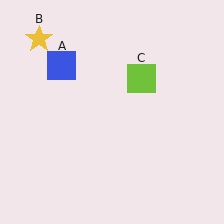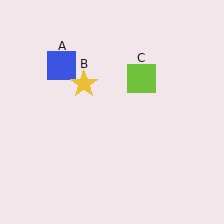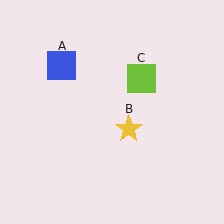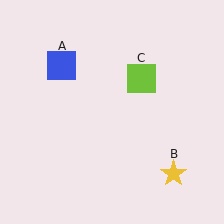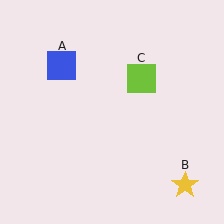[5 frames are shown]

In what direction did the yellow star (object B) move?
The yellow star (object B) moved down and to the right.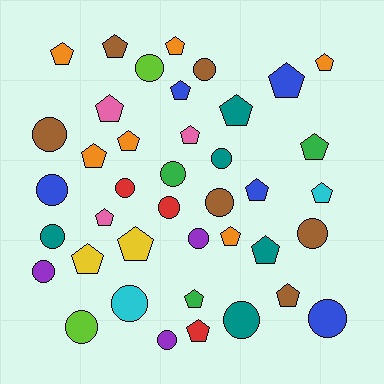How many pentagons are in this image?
There are 22 pentagons.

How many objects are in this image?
There are 40 objects.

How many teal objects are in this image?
There are 5 teal objects.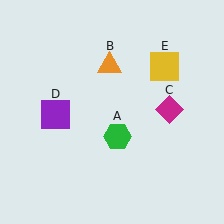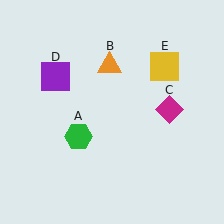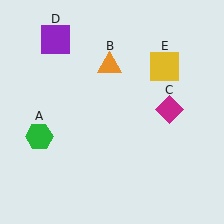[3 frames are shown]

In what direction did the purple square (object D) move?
The purple square (object D) moved up.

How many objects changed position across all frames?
2 objects changed position: green hexagon (object A), purple square (object D).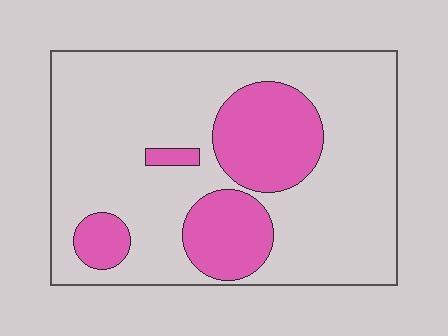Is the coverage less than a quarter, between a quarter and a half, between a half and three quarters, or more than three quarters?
Less than a quarter.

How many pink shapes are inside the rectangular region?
4.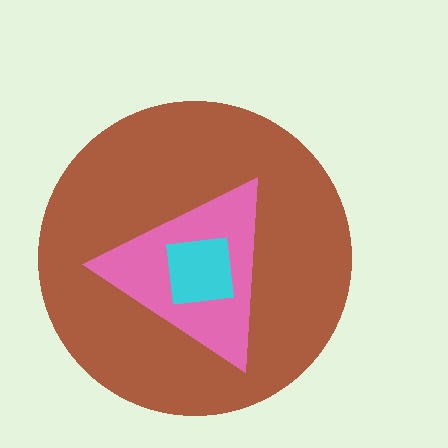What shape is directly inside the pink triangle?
The cyan square.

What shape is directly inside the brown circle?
The pink triangle.